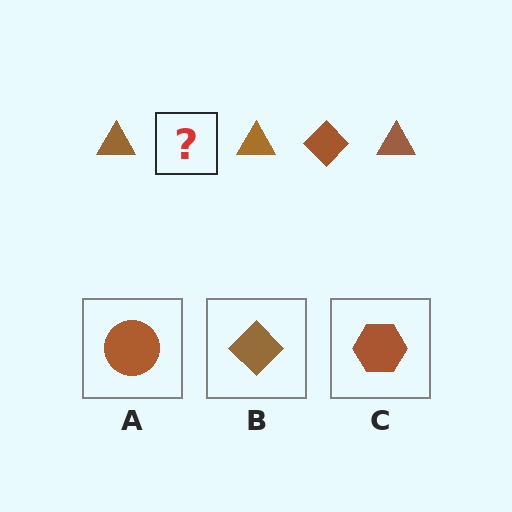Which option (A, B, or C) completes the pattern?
B.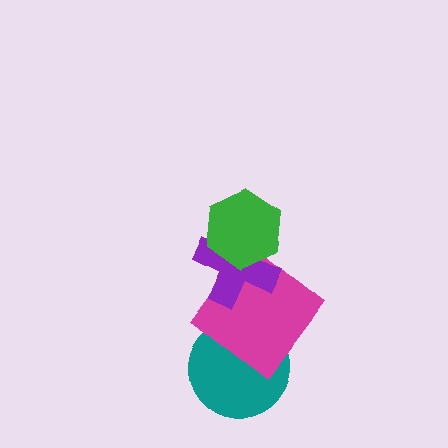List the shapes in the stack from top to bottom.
From top to bottom: the green hexagon, the purple cross, the magenta diamond, the teal circle.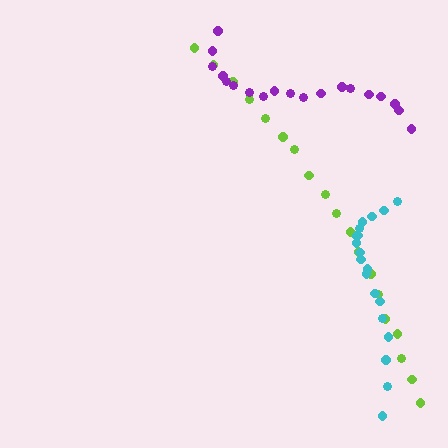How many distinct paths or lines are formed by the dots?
There are 3 distinct paths.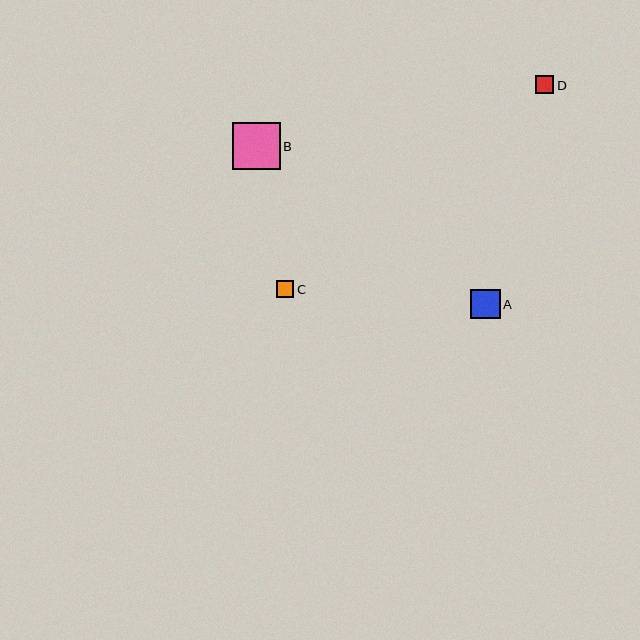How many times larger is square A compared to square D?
Square A is approximately 1.6 times the size of square D.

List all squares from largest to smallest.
From largest to smallest: B, A, D, C.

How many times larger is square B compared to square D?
Square B is approximately 2.6 times the size of square D.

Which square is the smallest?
Square C is the smallest with a size of approximately 18 pixels.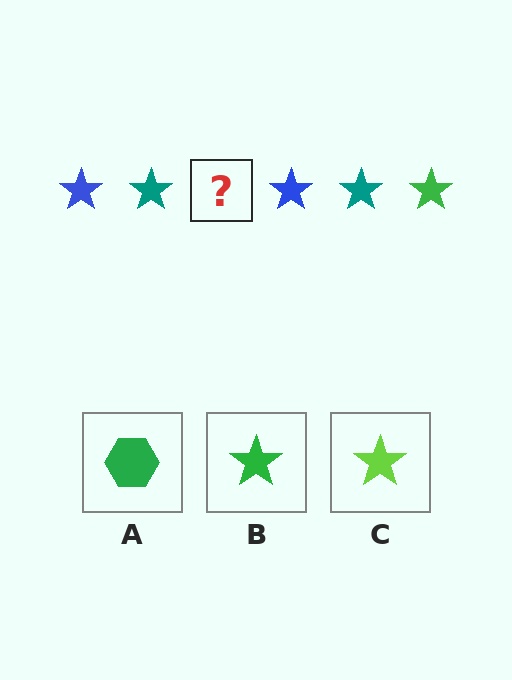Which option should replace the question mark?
Option B.